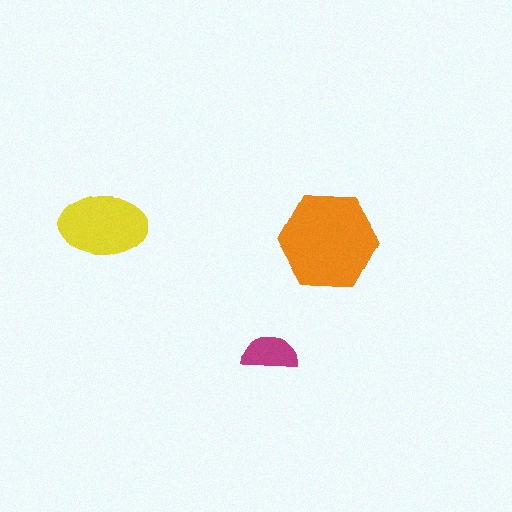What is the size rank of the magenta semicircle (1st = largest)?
3rd.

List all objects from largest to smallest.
The orange hexagon, the yellow ellipse, the magenta semicircle.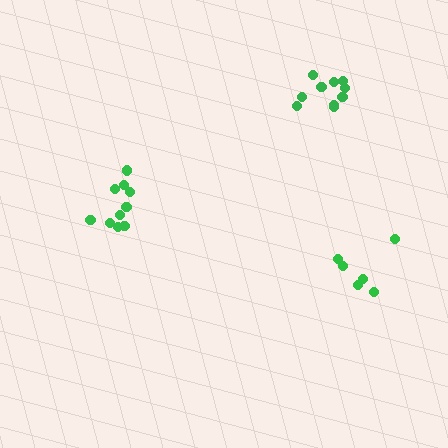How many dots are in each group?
Group 1: 10 dots, Group 2: 10 dots, Group 3: 6 dots (26 total).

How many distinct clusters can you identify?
There are 3 distinct clusters.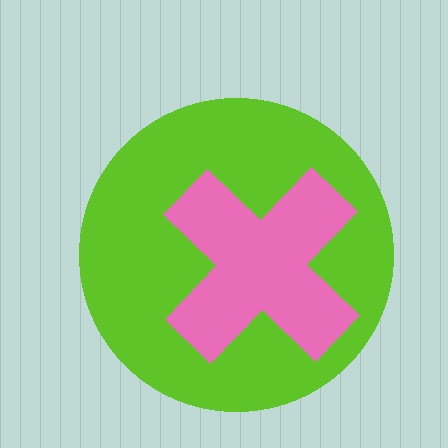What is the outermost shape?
The lime circle.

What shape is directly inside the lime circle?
The pink cross.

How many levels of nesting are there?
2.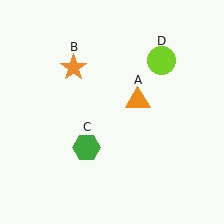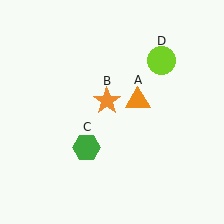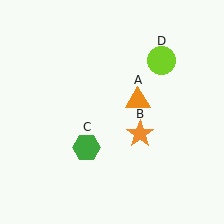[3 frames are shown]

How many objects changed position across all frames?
1 object changed position: orange star (object B).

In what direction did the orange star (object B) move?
The orange star (object B) moved down and to the right.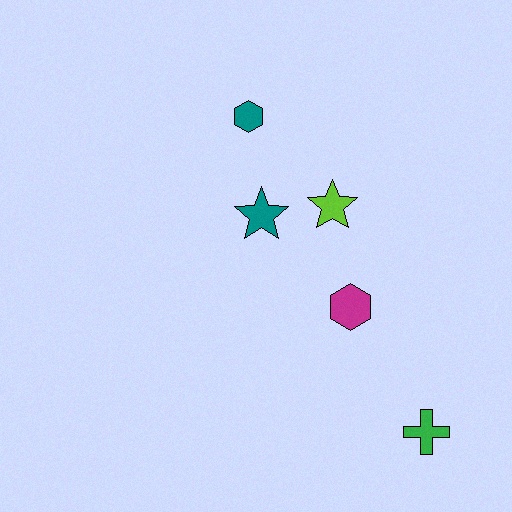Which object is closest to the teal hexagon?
The teal star is closest to the teal hexagon.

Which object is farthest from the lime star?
The green cross is farthest from the lime star.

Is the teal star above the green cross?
Yes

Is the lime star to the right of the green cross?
No